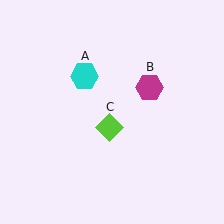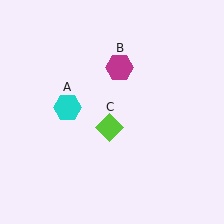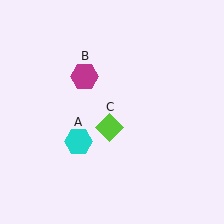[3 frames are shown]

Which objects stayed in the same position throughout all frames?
Lime diamond (object C) remained stationary.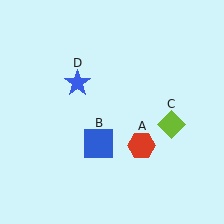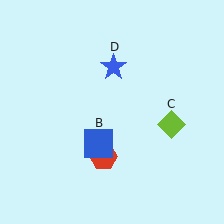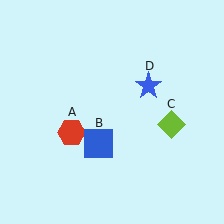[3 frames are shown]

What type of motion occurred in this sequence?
The red hexagon (object A), blue star (object D) rotated clockwise around the center of the scene.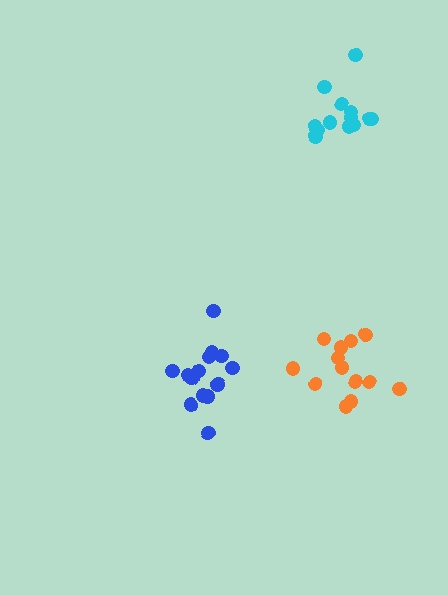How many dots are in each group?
Group 1: 14 dots, Group 2: 13 dots, Group 3: 13 dots (40 total).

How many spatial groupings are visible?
There are 3 spatial groupings.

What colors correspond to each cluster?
The clusters are colored: blue, cyan, orange.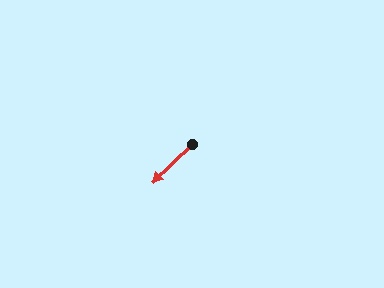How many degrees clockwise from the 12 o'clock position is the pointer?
Approximately 226 degrees.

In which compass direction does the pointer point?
Southwest.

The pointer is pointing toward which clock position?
Roughly 8 o'clock.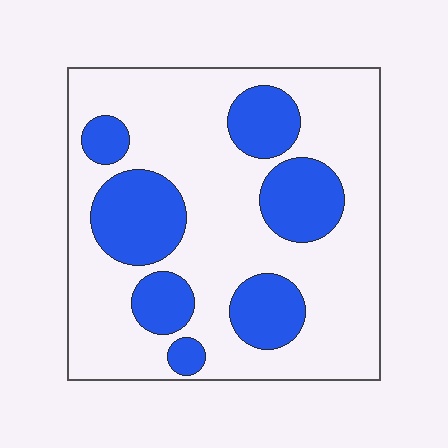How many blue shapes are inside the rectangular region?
7.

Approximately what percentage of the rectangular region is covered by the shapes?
Approximately 30%.